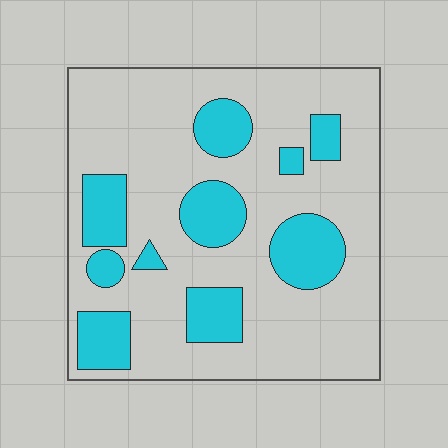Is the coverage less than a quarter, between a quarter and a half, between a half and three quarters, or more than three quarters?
Between a quarter and a half.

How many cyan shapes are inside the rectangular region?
10.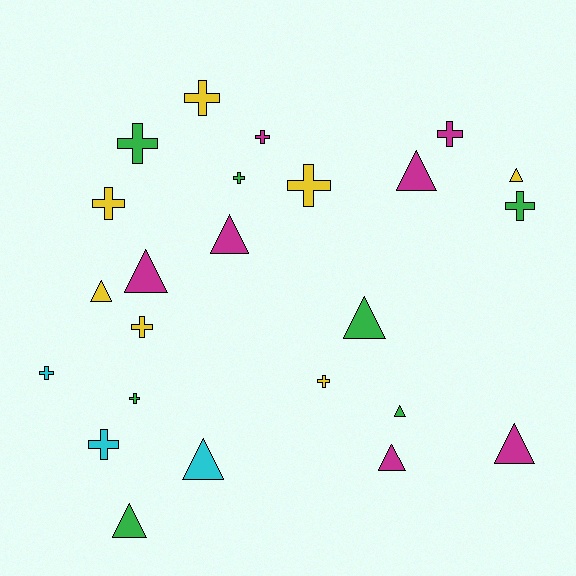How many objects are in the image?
There are 24 objects.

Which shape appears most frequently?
Cross, with 13 objects.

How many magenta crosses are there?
There are 2 magenta crosses.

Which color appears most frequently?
Green, with 7 objects.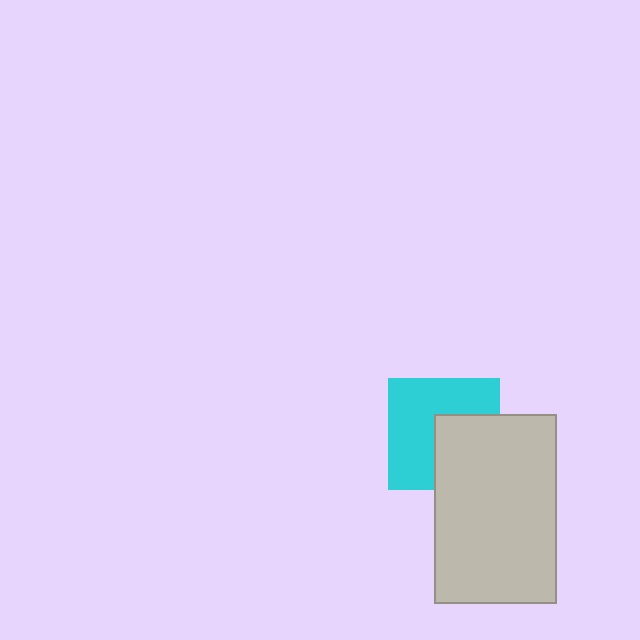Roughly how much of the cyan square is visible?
About half of it is visible (roughly 60%).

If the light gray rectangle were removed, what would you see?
You would see the complete cyan square.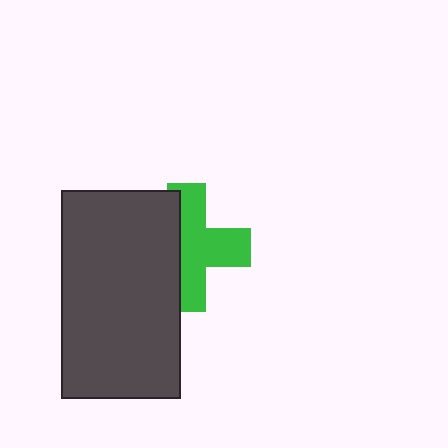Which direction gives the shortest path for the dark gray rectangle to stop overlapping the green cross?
Moving left gives the shortest separation.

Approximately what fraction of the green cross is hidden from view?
Roughly 42% of the green cross is hidden behind the dark gray rectangle.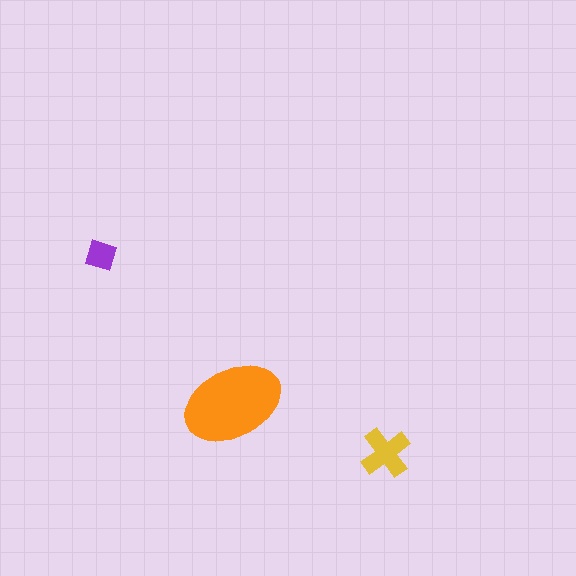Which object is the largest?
The orange ellipse.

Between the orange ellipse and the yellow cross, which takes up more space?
The orange ellipse.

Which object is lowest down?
The yellow cross is bottommost.